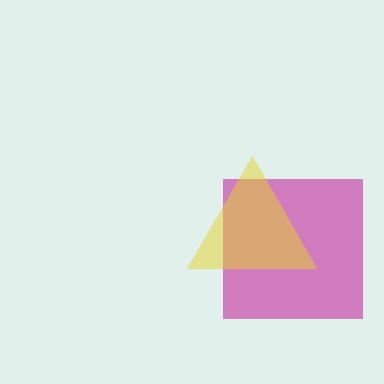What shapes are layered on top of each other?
The layered shapes are: a magenta square, a yellow triangle.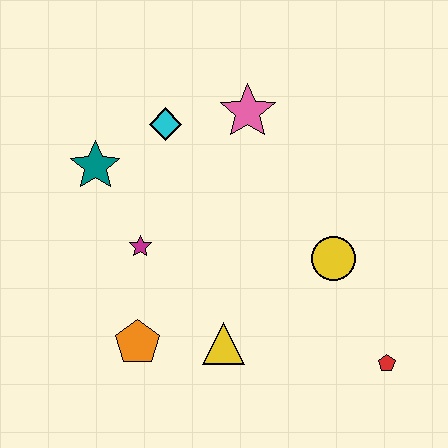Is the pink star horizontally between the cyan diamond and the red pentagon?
Yes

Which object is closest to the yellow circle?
The red pentagon is closest to the yellow circle.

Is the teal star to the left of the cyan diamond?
Yes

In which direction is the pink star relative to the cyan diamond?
The pink star is to the right of the cyan diamond.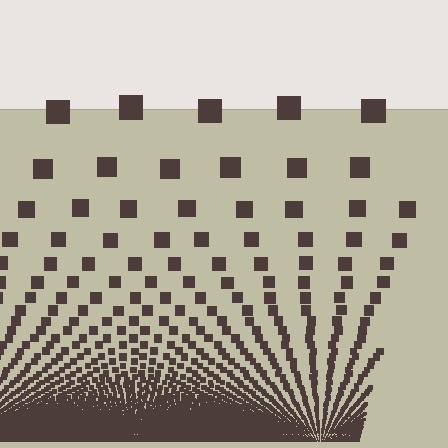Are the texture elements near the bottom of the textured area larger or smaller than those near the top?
Smaller. The gradient is inverted — elements near the bottom are smaller and denser.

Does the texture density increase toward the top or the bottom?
Density increases toward the bottom.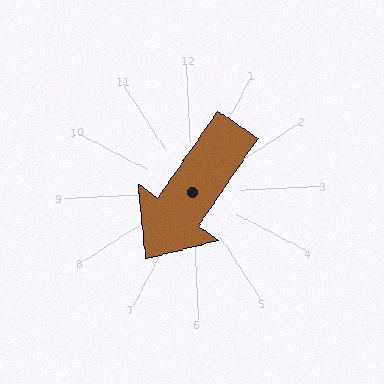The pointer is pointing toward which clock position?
Roughly 7 o'clock.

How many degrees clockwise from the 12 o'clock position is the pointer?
Approximately 217 degrees.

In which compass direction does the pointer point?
Southwest.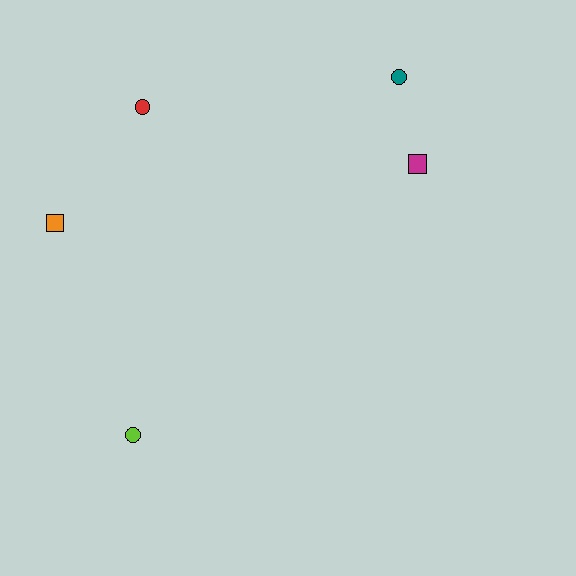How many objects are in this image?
There are 5 objects.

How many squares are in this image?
There are 2 squares.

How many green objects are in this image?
There are no green objects.